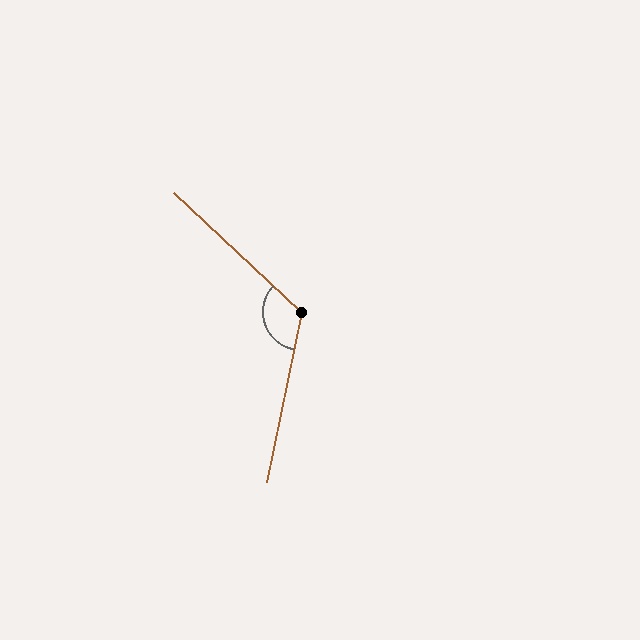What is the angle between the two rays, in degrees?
Approximately 122 degrees.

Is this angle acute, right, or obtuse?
It is obtuse.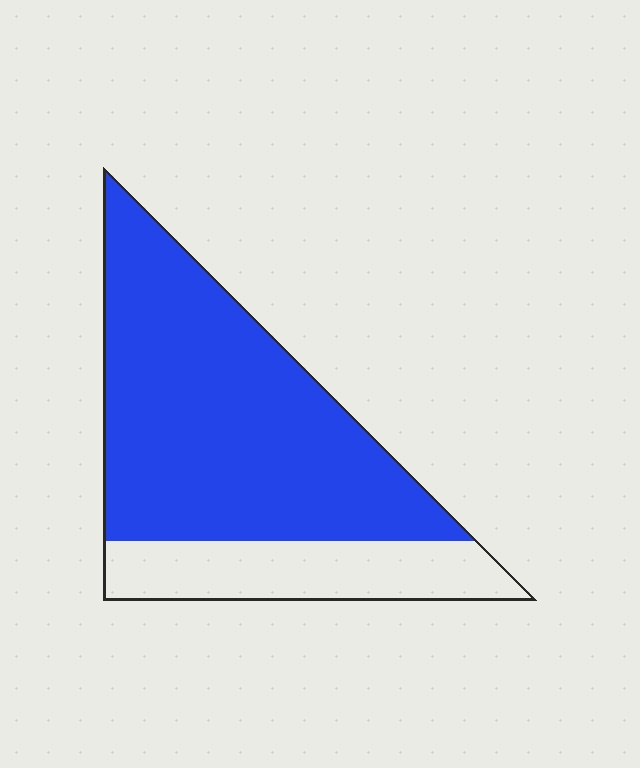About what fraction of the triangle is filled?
About three quarters (3/4).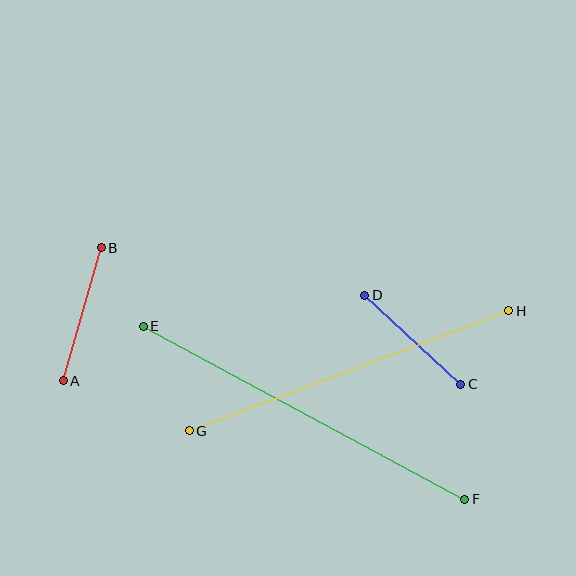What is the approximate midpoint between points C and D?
The midpoint is at approximately (413, 340) pixels.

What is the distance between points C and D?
The distance is approximately 131 pixels.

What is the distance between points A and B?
The distance is approximately 138 pixels.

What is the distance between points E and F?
The distance is approximately 365 pixels.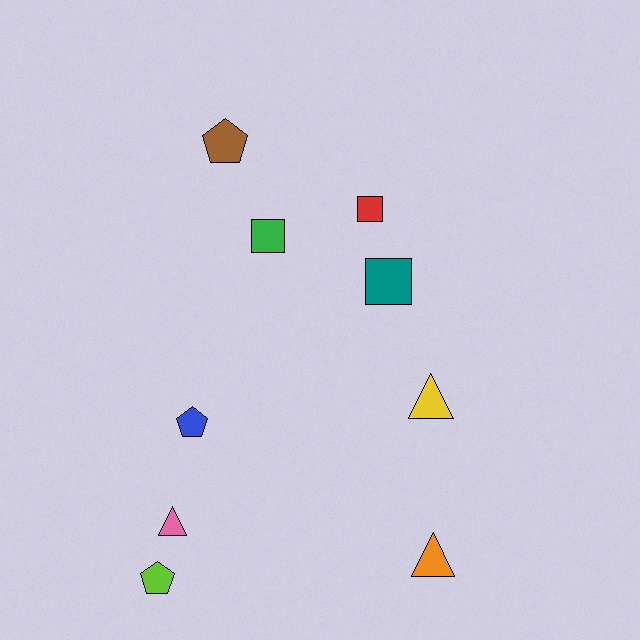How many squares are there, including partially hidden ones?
There are 3 squares.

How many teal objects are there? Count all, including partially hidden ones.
There is 1 teal object.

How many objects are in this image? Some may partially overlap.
There are 9 objects.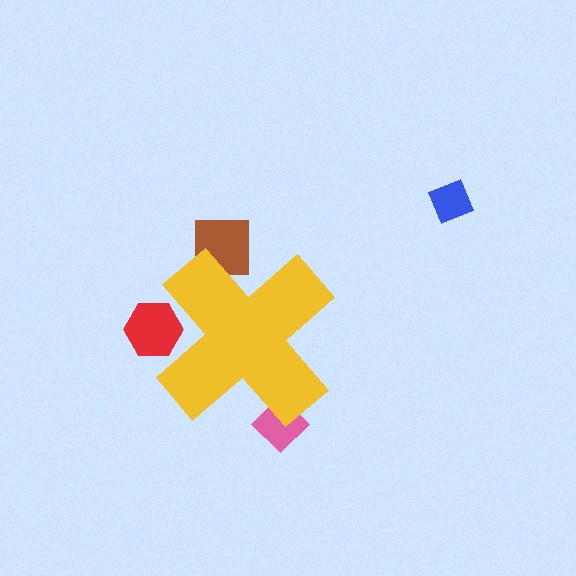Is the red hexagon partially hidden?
Yes, the red hexagon is partially hidden behind the yellow cross.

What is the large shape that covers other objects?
A yellow cross.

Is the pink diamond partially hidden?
Yes, the pink diamond is partially hidden behind the yellow cross.